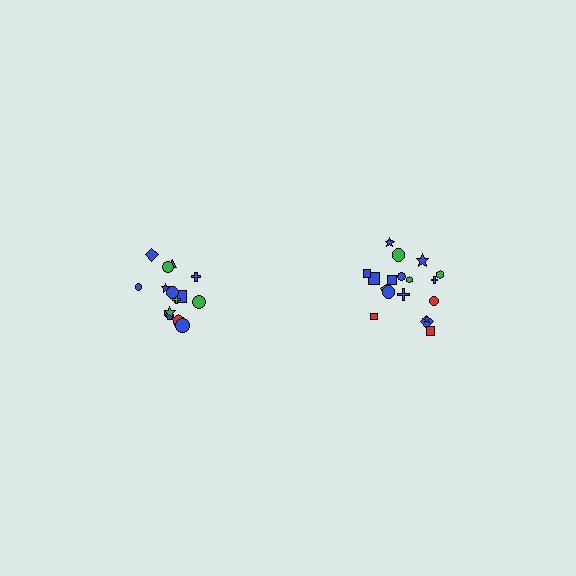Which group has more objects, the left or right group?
The right group.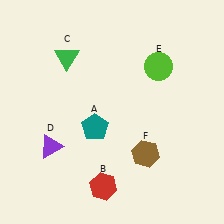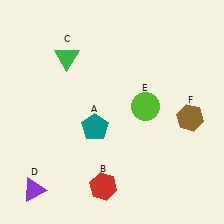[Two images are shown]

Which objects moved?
The objects that moved are: the purple triangle (D), the lime circle (E), the brown hexagon (F).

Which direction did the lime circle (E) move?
The lime circle (E) moved down.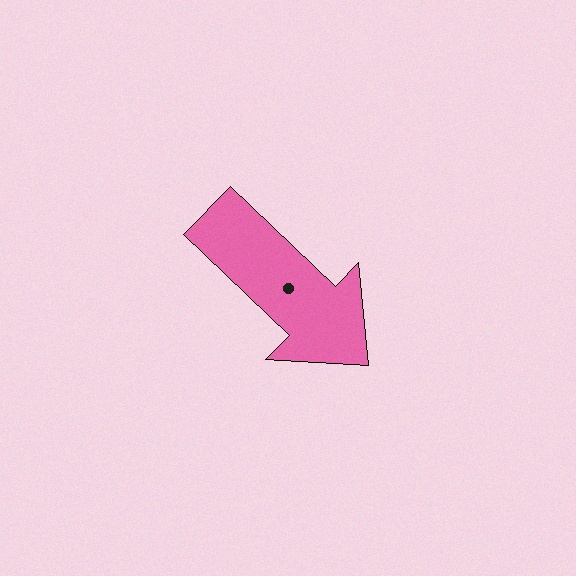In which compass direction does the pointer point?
Southeast.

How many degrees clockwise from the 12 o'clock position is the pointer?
Approximately 134 degrees.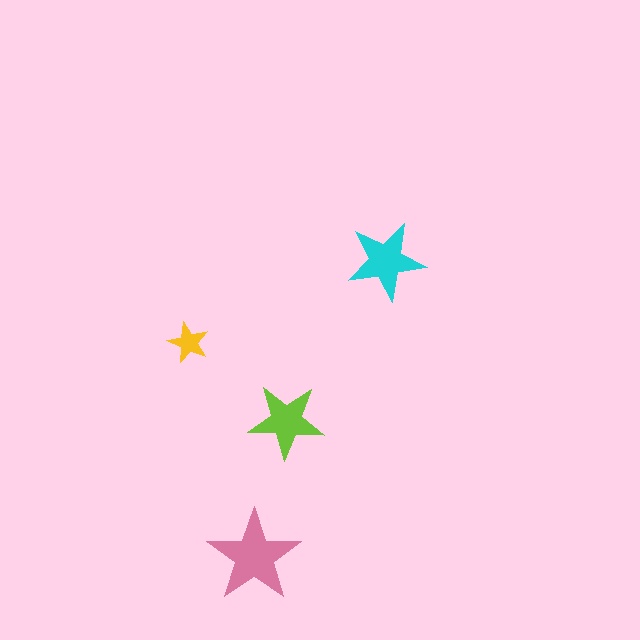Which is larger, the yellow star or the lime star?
The lime one.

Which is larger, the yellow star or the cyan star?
The cyan one.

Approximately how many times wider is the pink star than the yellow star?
About 2.5 times wider.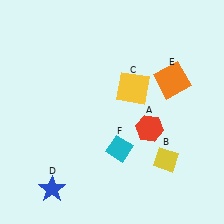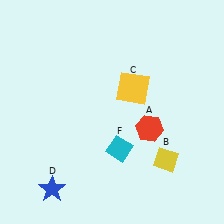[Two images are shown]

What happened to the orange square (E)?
The orange square (E) was removed in Image 2. It was in the top-right area of Image 1.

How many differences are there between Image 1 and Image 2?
There is 1 difference between the two images.